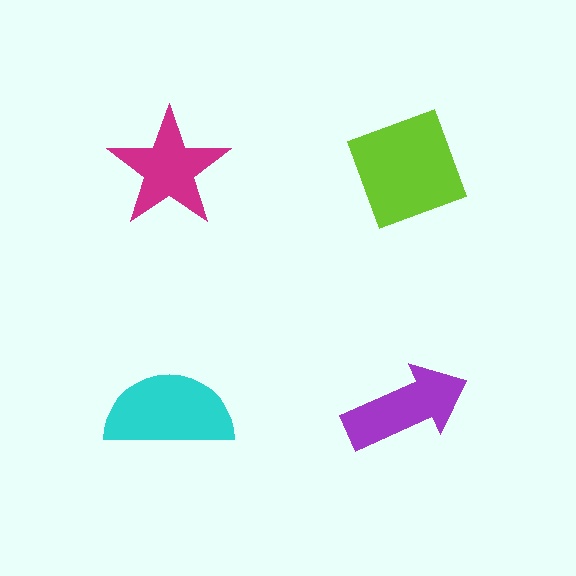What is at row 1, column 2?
A lime diamond.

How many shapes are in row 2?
2 shapes.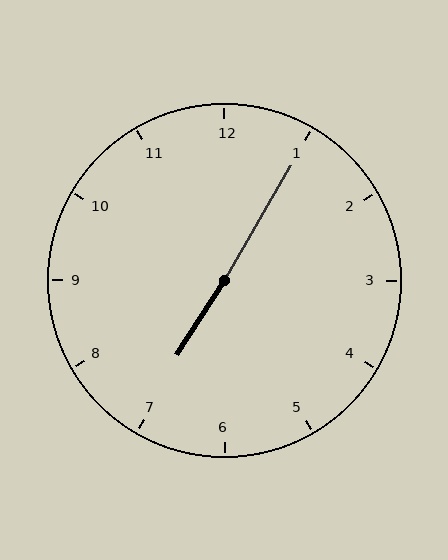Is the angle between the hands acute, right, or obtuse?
It is obtuse.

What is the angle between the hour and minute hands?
Approximately 178 degrees.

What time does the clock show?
7:05.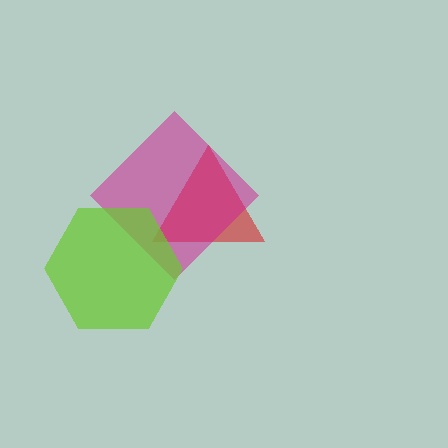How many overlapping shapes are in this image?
There are 3 overlapping shapes in the image.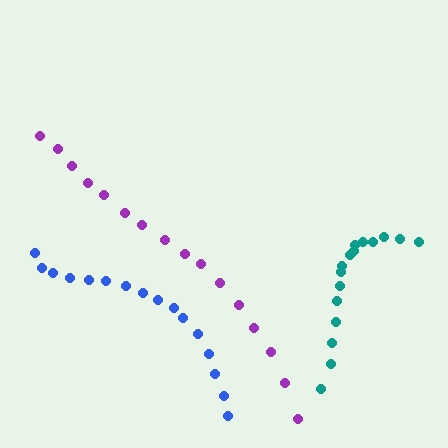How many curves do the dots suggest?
There are 3 distinct paths.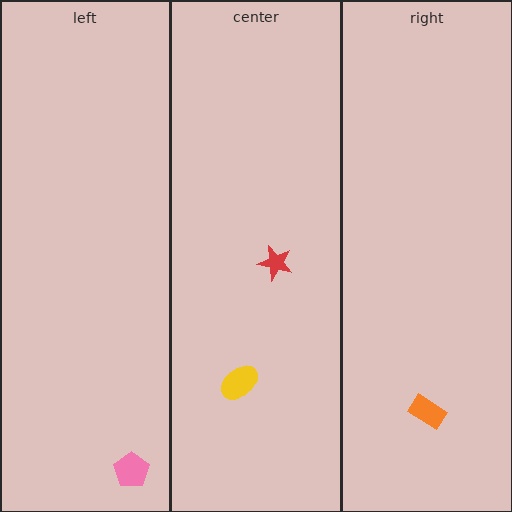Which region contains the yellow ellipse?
The center region.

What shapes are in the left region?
The pink pentagon.